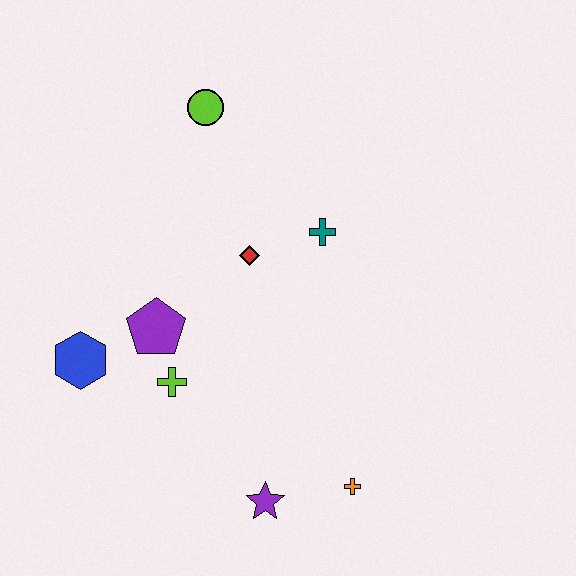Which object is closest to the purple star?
The orange cross is closest to the purple star.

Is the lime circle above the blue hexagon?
Yes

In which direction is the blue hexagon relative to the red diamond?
The blue hexagon is to the left of the red diamond.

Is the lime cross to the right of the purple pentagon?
Yes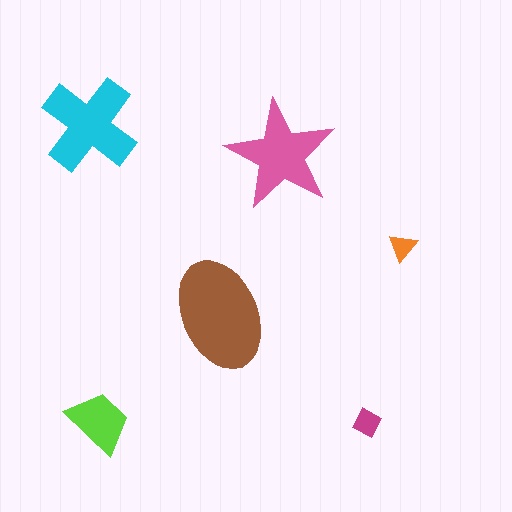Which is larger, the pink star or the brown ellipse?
The brown ellipse.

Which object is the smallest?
The orange triangle.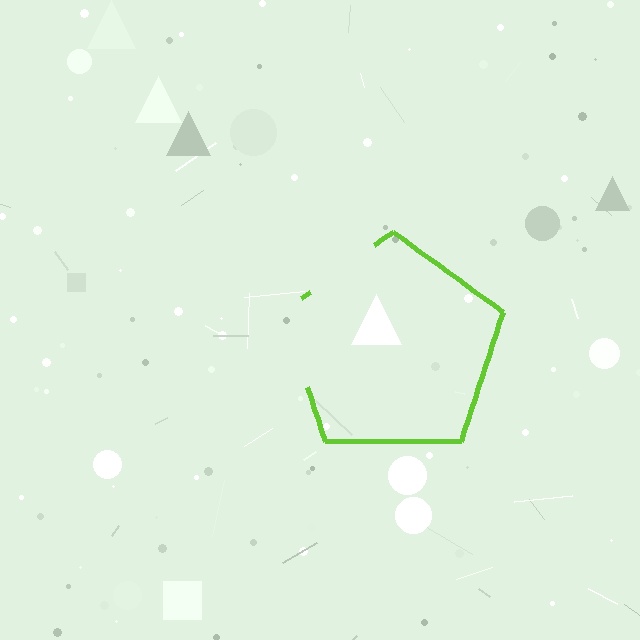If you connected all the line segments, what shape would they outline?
They would outline a pentagon.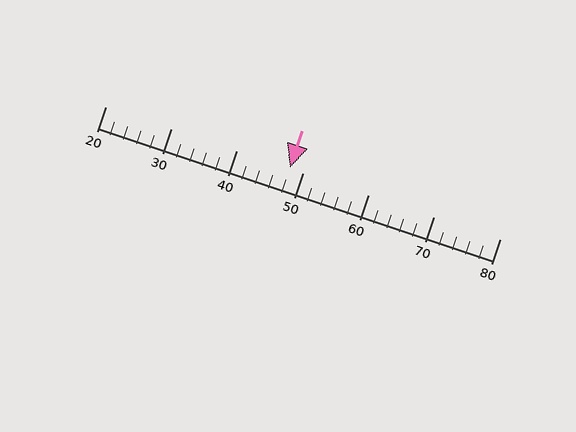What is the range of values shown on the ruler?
The ruler shows values from 20 to 80.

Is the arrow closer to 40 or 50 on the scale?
The arrow is closer to 50.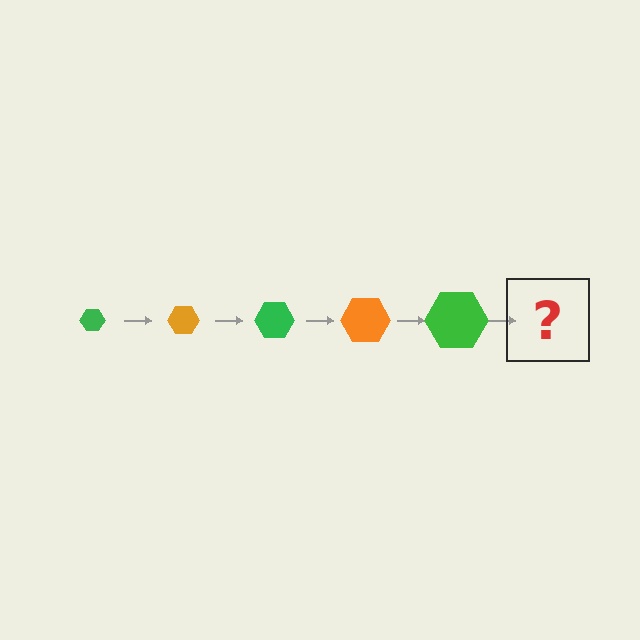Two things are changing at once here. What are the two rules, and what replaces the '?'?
The two rules are that the hexagon grows larger each step and the color cycles through green and orange. The '?' should be an orange hexagon, larger than the previous one.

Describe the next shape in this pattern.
It should be an orange hexagon, larger than the previous one.